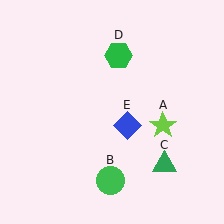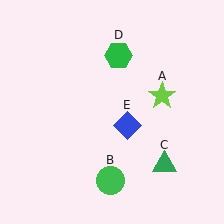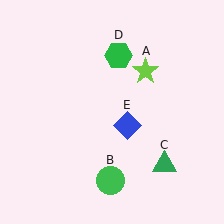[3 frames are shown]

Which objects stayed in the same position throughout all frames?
Green circle (object B) and green triangle (object C) and green hexagon (object D) and blue diamond (object E) remained stationary.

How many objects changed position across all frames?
1 object changed position: lime star (object A).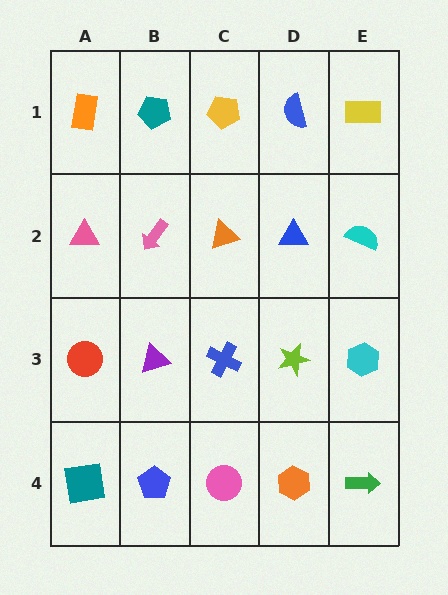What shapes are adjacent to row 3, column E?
A cyan semicircle (row 2, column E), a green arrow (row 4, column E), a lime star (row 3, column D).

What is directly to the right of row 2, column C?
A blue triangle.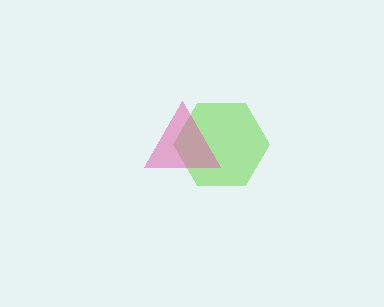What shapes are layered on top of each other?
The layered shapes are: a lime hexagon, a pink triangle.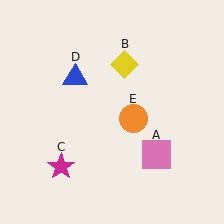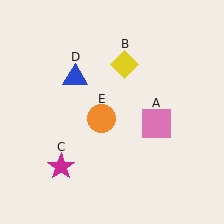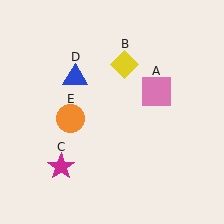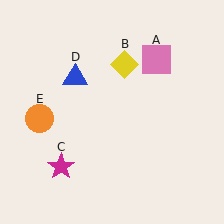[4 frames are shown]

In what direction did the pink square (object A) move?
The pink square (object A) moved up.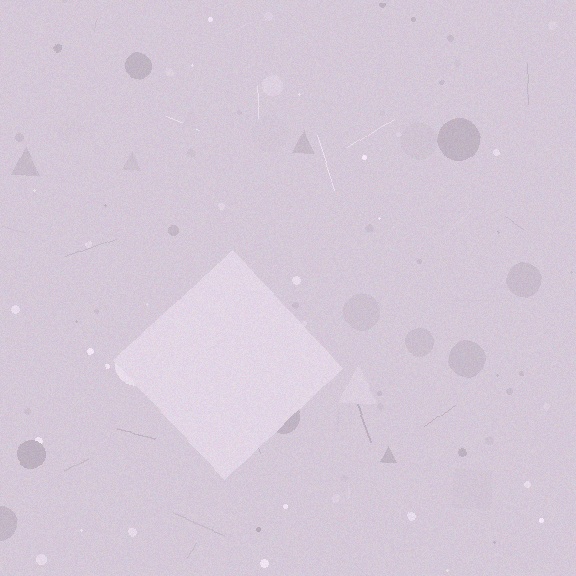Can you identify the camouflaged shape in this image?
The camouflaged shape is a diamond.